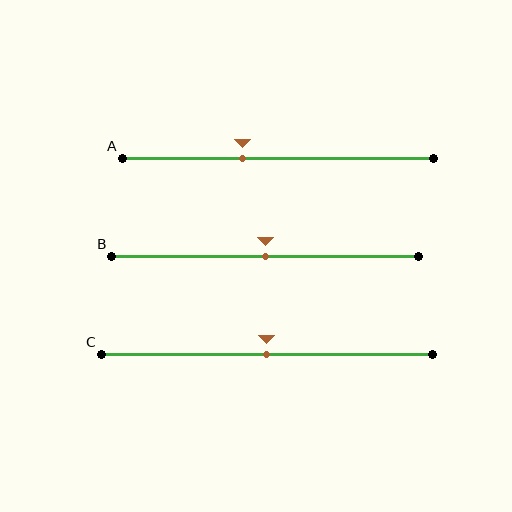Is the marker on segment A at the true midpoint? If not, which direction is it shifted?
No, the marker on segment A is shifted to the left by about 11% of the segment length.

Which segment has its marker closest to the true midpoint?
Segment B has its marker closest to the true midpoint.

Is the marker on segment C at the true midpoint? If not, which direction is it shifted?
Yes, the marker on segment C is at the true midpoint.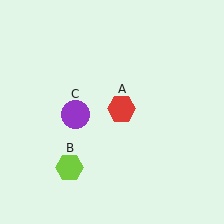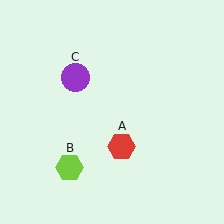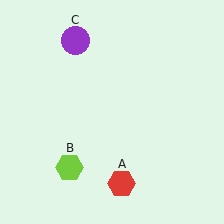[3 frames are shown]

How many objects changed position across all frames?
2 objects changed position: red hexagon (object A), purple circle (object C).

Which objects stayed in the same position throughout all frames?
Lime hexagon (object B) remained stationary.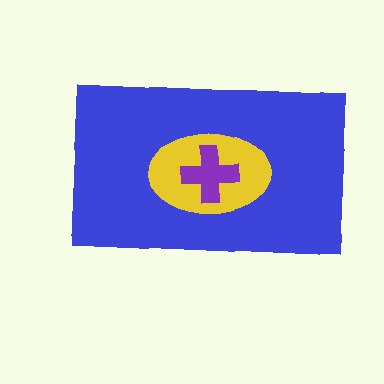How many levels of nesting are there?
3.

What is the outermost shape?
The blue rectangle.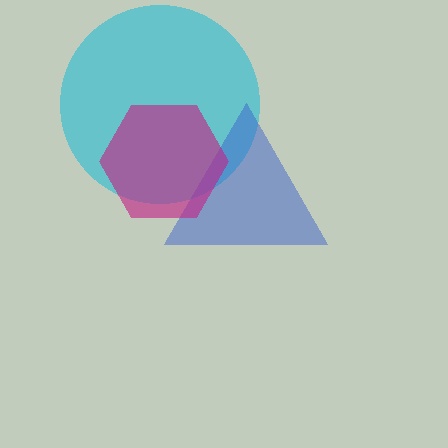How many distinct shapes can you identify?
There are 3 distinct shapes: a cyan circle, a blue triangle, a magenta hexagon.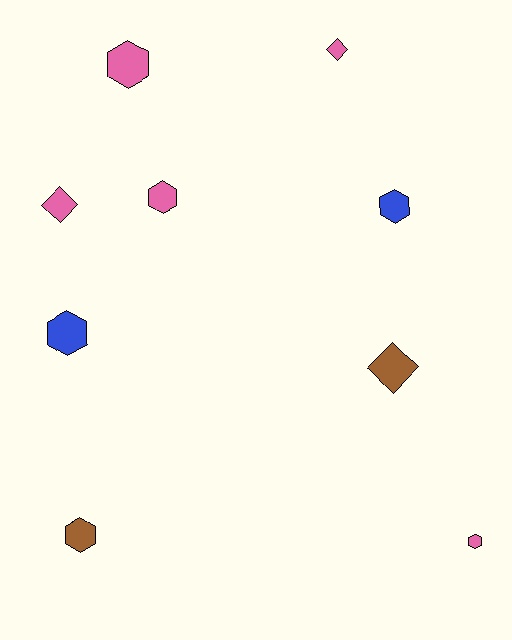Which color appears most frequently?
Pink, with 5 objects.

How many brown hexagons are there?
There is 1 brown hexagon.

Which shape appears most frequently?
Hexagon, with 6 objects.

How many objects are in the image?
There are 9 objects.